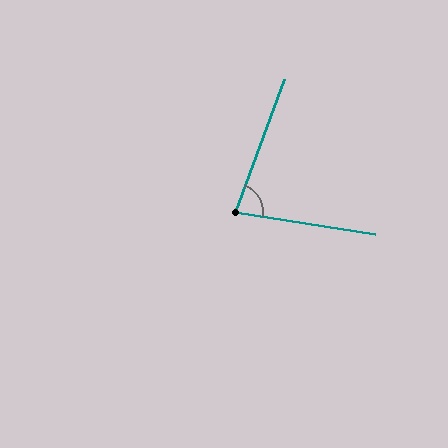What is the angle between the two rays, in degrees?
Approximately 79 degrees.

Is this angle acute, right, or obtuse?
It is acute.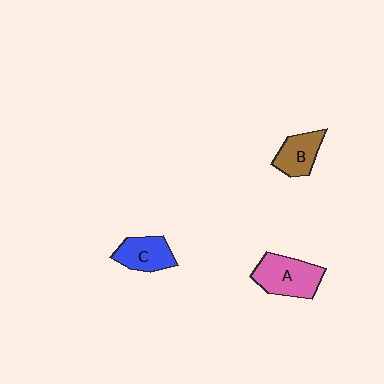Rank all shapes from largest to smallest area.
From largest to smallest: A (pink), C (blue), B (brown).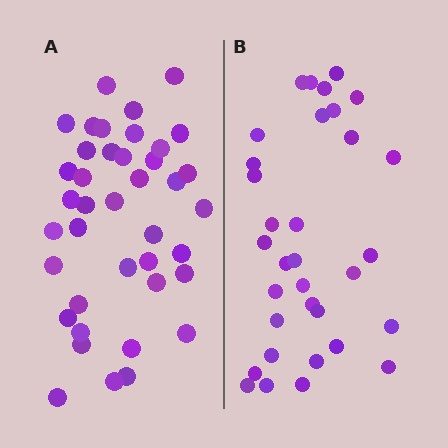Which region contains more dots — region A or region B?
Region A (the left region) has more dots.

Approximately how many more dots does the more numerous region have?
Region A has roughly 8 or so more dots than region B.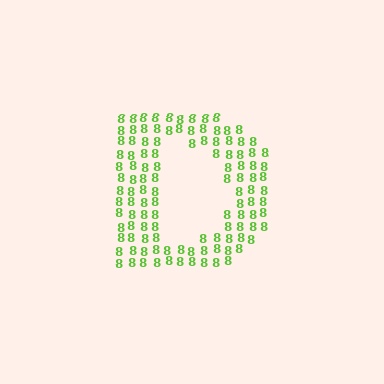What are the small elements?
The small elements are digit 8's.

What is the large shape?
The large shape is the letter D.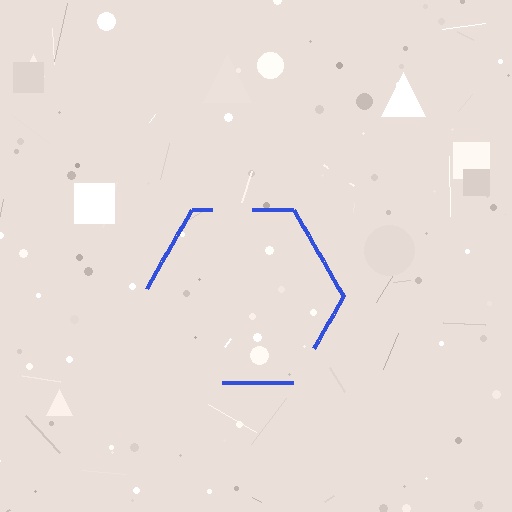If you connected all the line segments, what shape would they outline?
They would outline a hexagon.